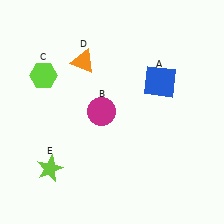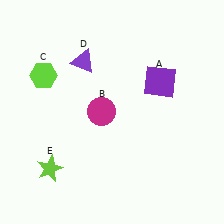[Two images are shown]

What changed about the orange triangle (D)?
In Image 1, D is orange. In Image 2, it changed to purple.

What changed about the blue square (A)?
In Image 1, A is blue. In Image 2, it changed to purple.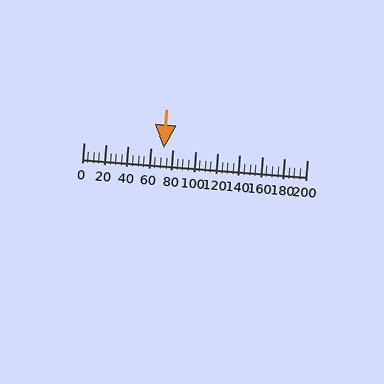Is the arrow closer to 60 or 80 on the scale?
The arrow is closer to 80.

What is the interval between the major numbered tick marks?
The major tick marks are spaced 20 units apart.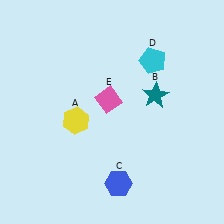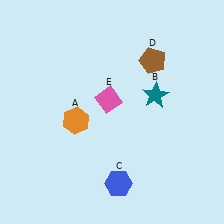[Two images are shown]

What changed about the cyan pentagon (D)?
In Image 1, D is cyan. In Image 2, it changed to brown.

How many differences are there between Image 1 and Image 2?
There are 2 differences between the two images.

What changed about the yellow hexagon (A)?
In Image 1, A is yellow. In Image 2, it changed to orange.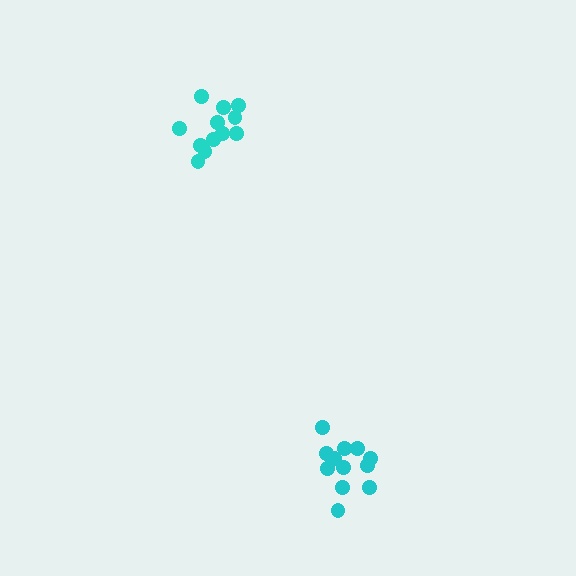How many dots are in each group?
Group 1: 12 dots, Group 2: 12 dots (24 total).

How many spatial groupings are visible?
There are 2 spatial groupings.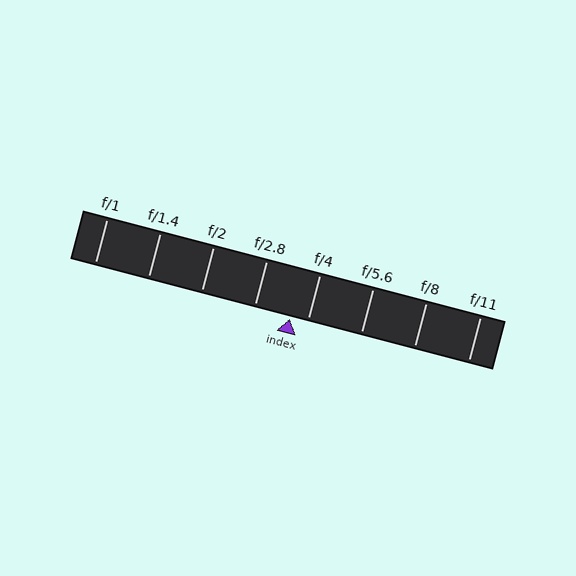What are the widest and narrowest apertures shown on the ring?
The widest aperture shown is f/1 and the narrowest is f/11.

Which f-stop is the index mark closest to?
The index mark is closest to f/4.